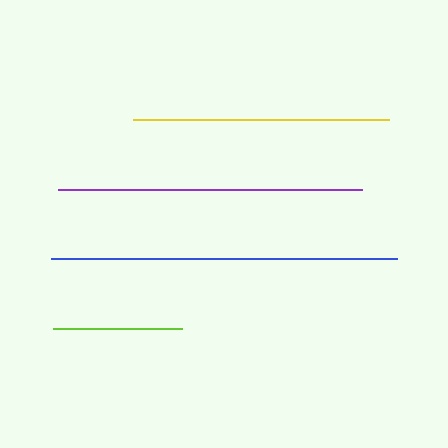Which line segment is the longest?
The blue line is the longest at approximately 347 pixels.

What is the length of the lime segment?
The lime segment is approximately 129 pixels long.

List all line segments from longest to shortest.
From longest to shortest: blue, purple, yellow, lime.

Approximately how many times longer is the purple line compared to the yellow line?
The purple line is approximately 1.2 times the length of the yellow line.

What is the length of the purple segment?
The purple segment is approximately 304 pixels long.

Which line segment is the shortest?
The lime line is the shortest at approximately 129 pixels.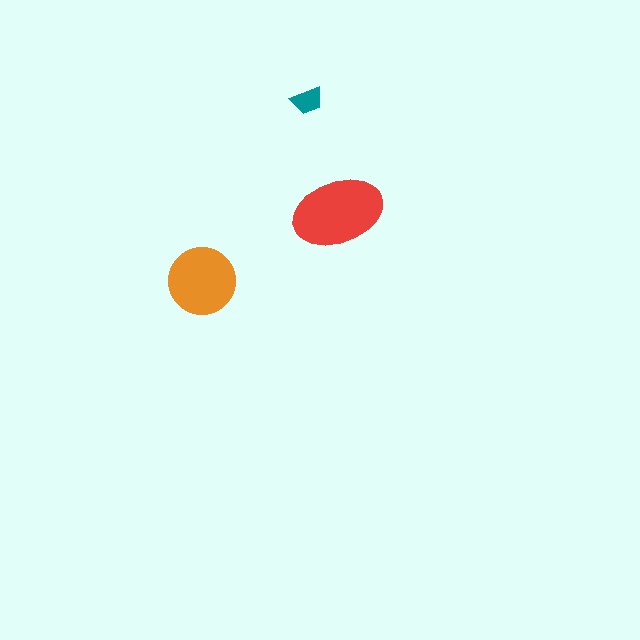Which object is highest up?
The teal trapezoid is topmost.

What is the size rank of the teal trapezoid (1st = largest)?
3rd.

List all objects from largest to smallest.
The red ellipse, the orange circle, the teal trapezoid.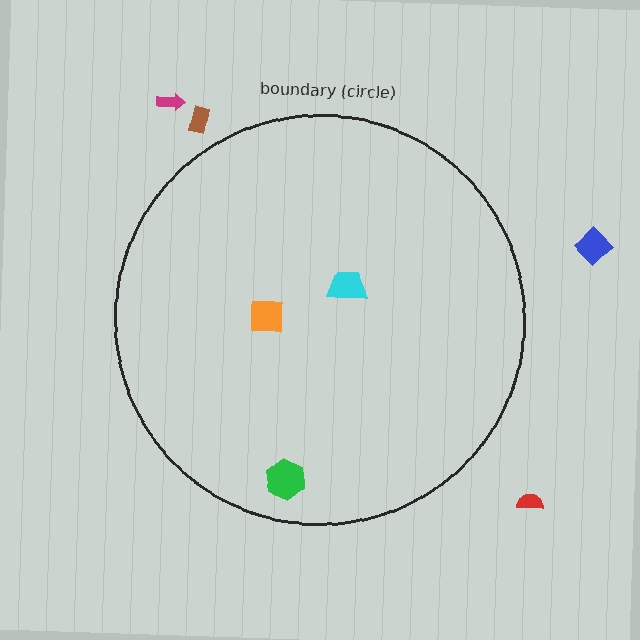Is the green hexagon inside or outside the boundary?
Inside.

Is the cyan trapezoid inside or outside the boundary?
Inside.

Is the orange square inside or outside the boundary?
Inside.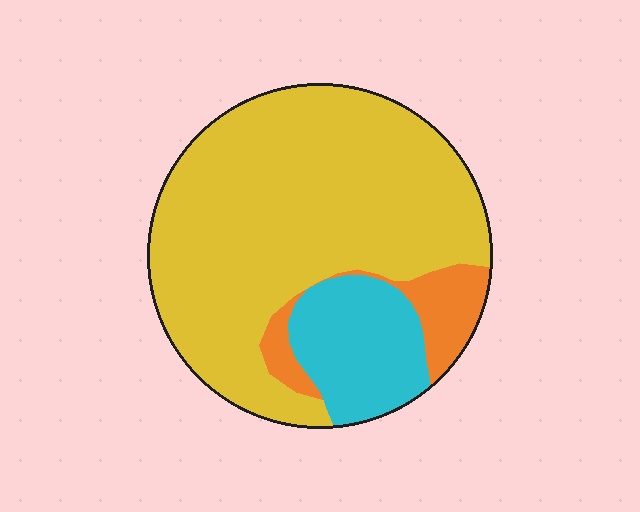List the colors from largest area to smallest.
From largest to smallest: yellow, cyan, orange.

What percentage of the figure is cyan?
Cyan covers 17% of the figure.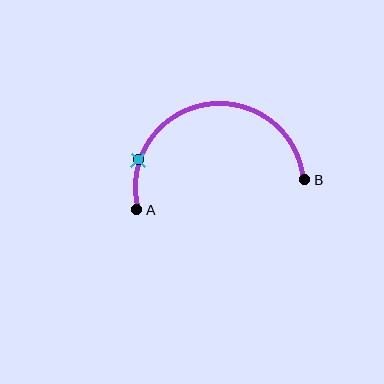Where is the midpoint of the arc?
The arc midpoint is the point on the curve farthest from the straight line joining A and B. It sits above that line.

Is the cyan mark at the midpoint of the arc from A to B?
No. The cyan mark lies on the arc but is closer to endpoint A. The arc midpoint would be at the point on the curve equidistant along the arc from both A and B.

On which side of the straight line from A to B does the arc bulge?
The arc bulges above the straight line connecting A and B.